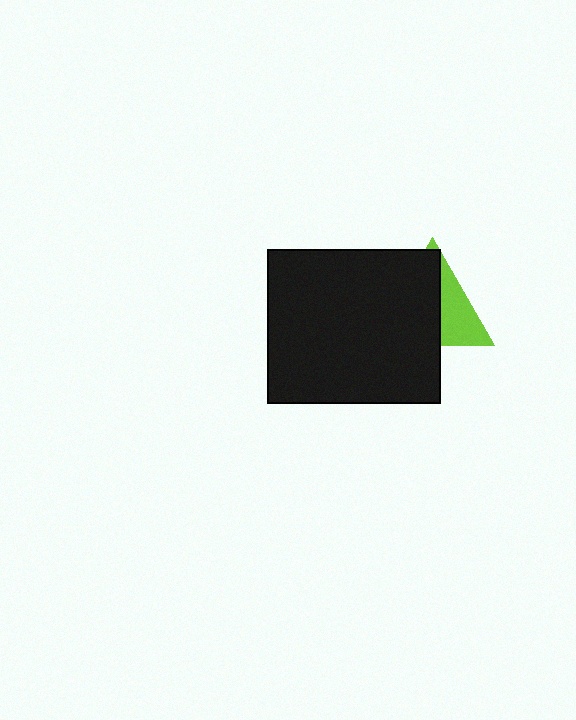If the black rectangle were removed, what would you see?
You would see the complete lime triangle.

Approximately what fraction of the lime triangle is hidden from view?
Roughly 62% of the lime triangle is hidden behind the black rectangle.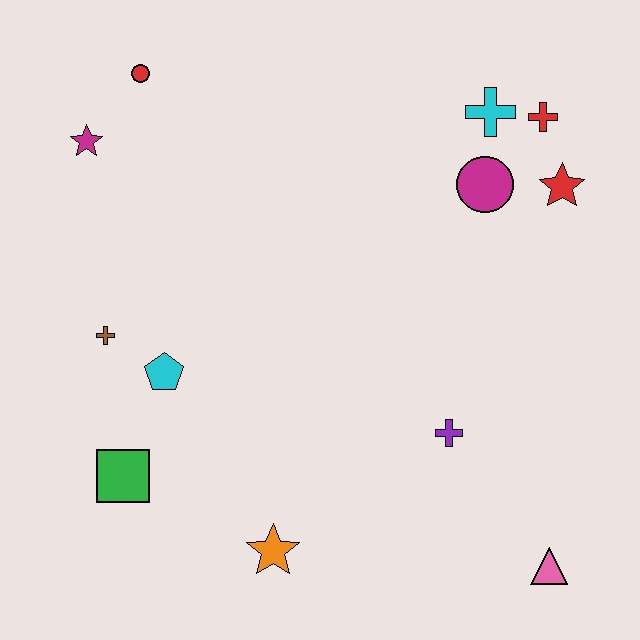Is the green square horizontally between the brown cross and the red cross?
Yes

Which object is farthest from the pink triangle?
The red circle is farthest from the pink triangle.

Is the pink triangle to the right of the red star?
No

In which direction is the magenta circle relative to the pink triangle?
The magenta circle is above the pink triangle.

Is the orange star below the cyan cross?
Yes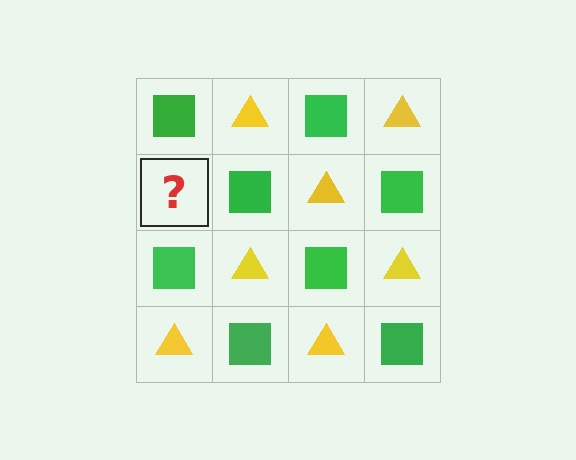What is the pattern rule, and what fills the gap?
The rule is that it alternates green square and yellow triangle in a checkerboard pattern. The gap should be filled with a yellow triangle.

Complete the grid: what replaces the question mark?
The question mark should be replaced with a yellow triangle.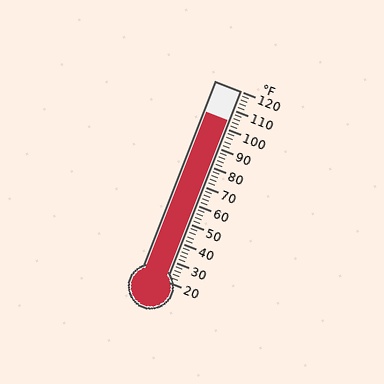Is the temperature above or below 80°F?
The temperature is above 80°F.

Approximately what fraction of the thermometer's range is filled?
The thermometer is filled to approximately 85% of its range.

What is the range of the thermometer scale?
The thermometer scale ranges from 20°F to 120°F.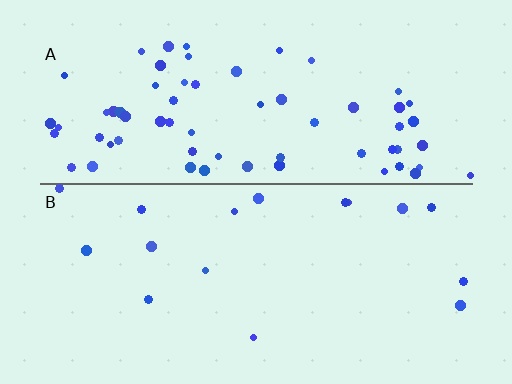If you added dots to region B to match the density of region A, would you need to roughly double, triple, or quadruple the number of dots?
Approximately quadruple.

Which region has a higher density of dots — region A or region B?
A (the top).